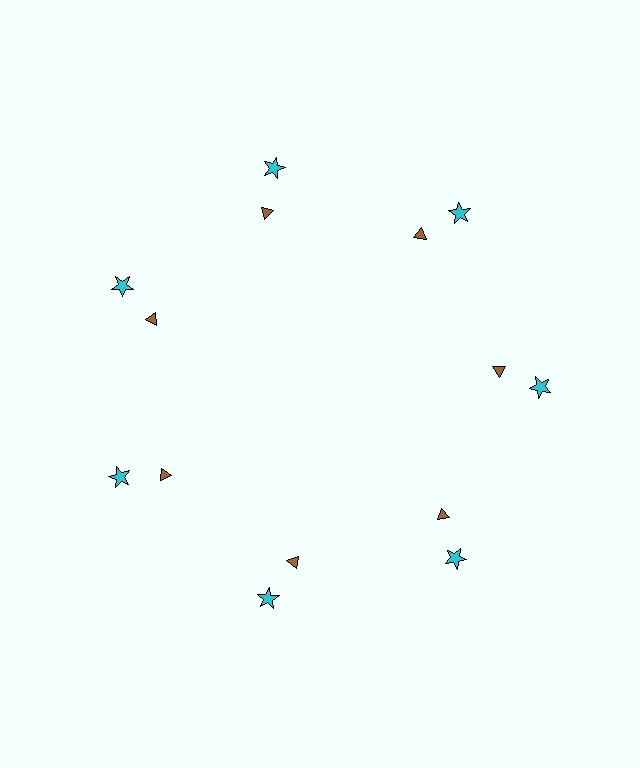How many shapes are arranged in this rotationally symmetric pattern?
There are 14 shapes, arranged in 7 groups of 2.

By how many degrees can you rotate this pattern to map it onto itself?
The pattern maps onto itself every 51 degrees of rotation.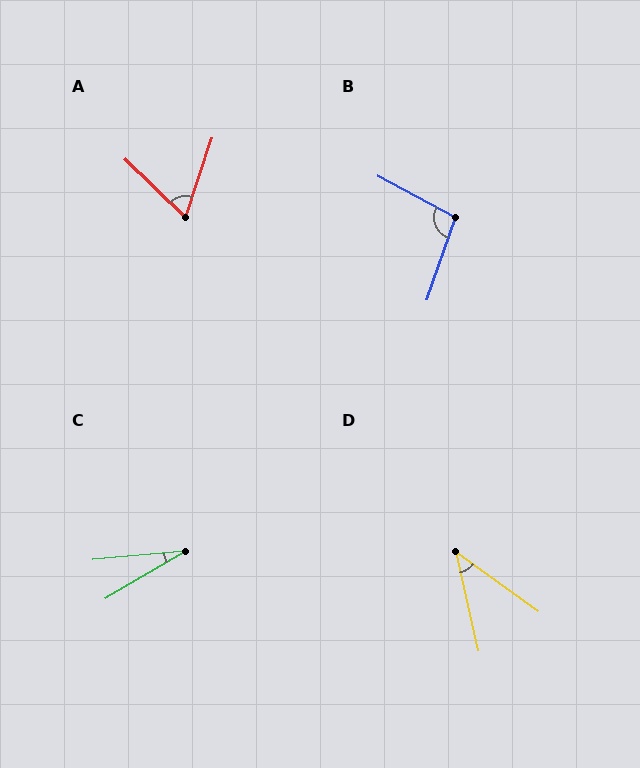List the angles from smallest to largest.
C (25°), D (42°), A (64°), B (99°).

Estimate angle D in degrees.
Approximately 42 degrees.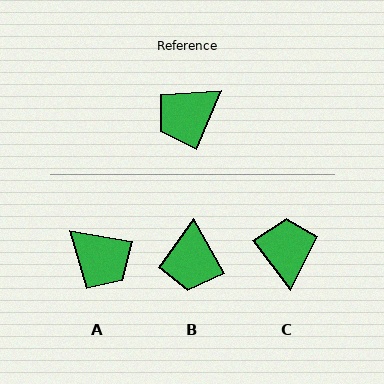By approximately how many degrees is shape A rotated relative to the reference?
Approximately 103 degrees counter-clockwise.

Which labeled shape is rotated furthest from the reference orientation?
C, about 120 degrees away.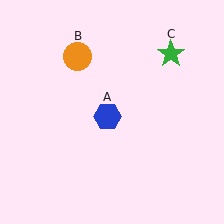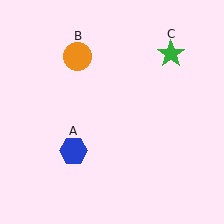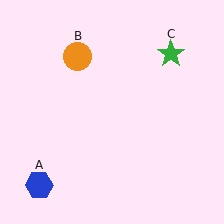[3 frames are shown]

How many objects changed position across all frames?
1 object changed position: blue hexagon (object A).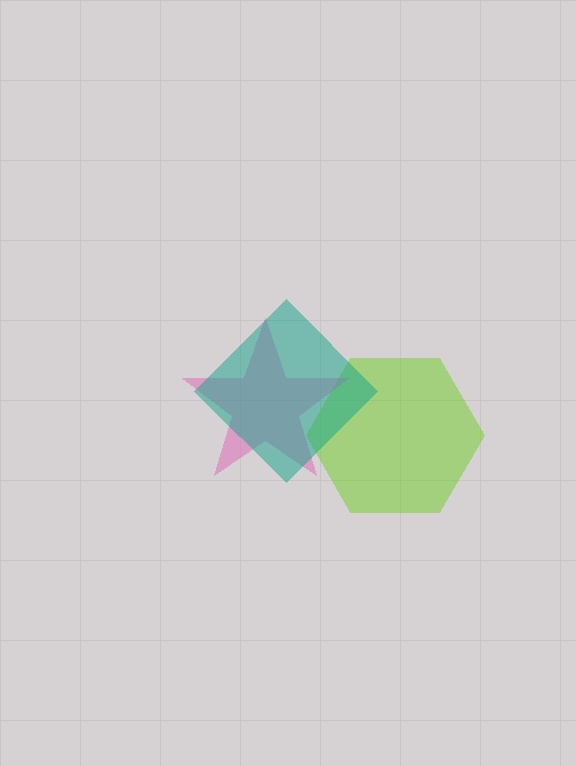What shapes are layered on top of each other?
The layered shapes are: a lime hexagon, a pink star, a teal diamond.